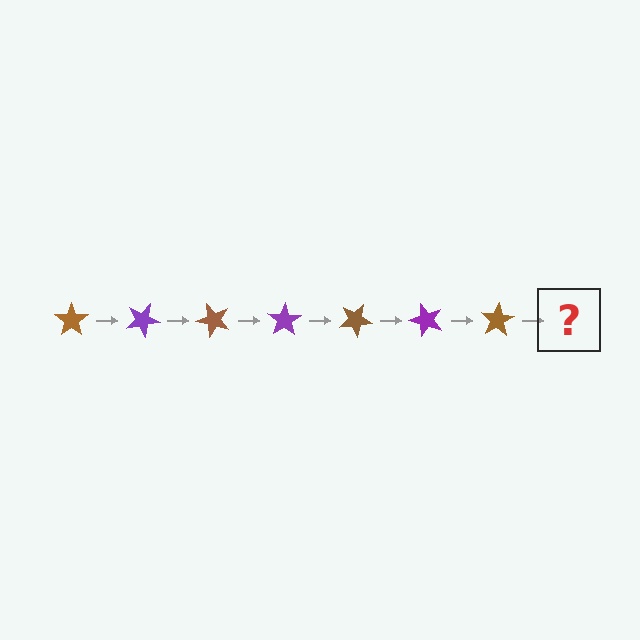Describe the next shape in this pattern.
It should be a purple star, rotated 175 degrees from the start.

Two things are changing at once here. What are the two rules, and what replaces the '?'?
The two rules are that it rotates 25 degrees each step and the color cycles through brown and purple. The '?' should be a purple star, rotated 175 degrees from the start.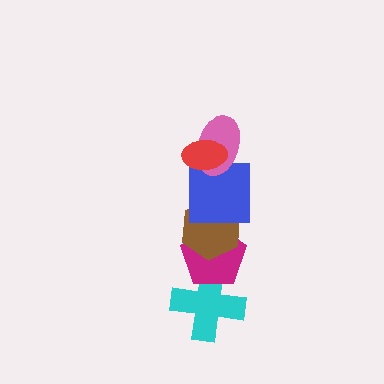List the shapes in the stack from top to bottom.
From top to bottom: the red ellipse, the pink ellipse, the blue square, the brown hexagon, the magenta pentagon, the cyan cross.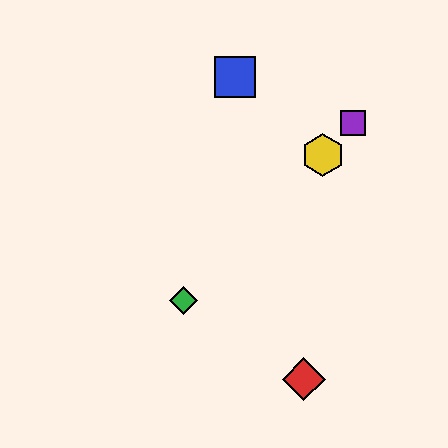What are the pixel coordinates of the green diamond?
The green diamond is at (183, 301).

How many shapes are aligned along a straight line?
3 shapes (the green diamond, the yellow hexagon, the purple square) are aligned along a straight line.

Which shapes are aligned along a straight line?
The green diamond, the yellow hexagon, the purple square are aligned along a straight line.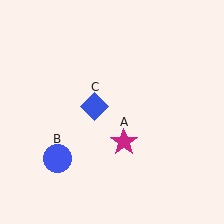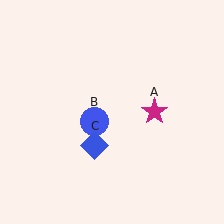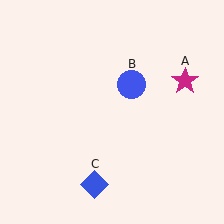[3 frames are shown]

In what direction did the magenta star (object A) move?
The magenta star (object A) moved up and to the right.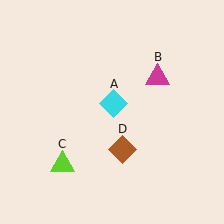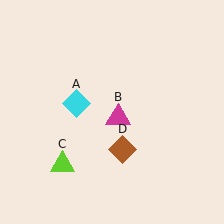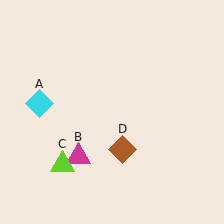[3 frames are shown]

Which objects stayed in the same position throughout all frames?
Lime triangle (object C) and brown diamond (object D) remained stationary.